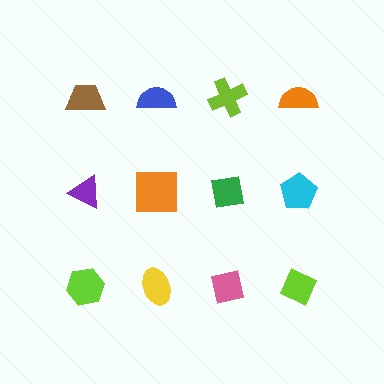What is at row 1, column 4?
An orange semicircle.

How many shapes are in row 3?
4 shapes.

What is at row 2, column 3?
A green square.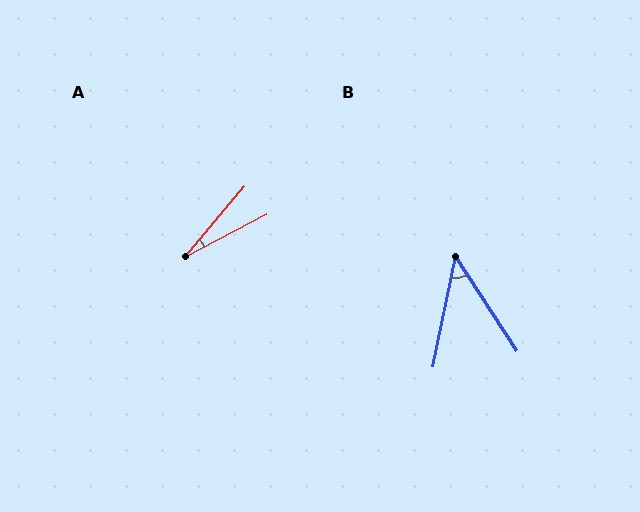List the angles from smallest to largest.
A (22°), B (45°).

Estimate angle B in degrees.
Approximately 45 degrees.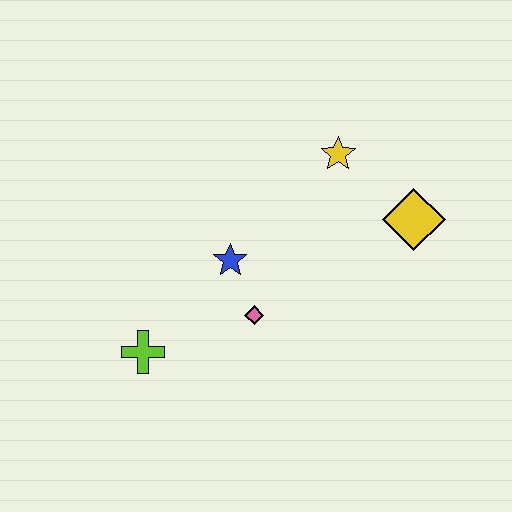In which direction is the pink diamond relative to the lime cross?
The pink diamond is to the right of the lime cross.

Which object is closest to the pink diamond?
The blue star is closest to the pink diamond.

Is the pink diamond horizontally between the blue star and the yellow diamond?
Yes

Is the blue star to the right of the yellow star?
No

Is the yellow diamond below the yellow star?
Yes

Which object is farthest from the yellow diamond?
The lime cross is farthest from the yellow diamond.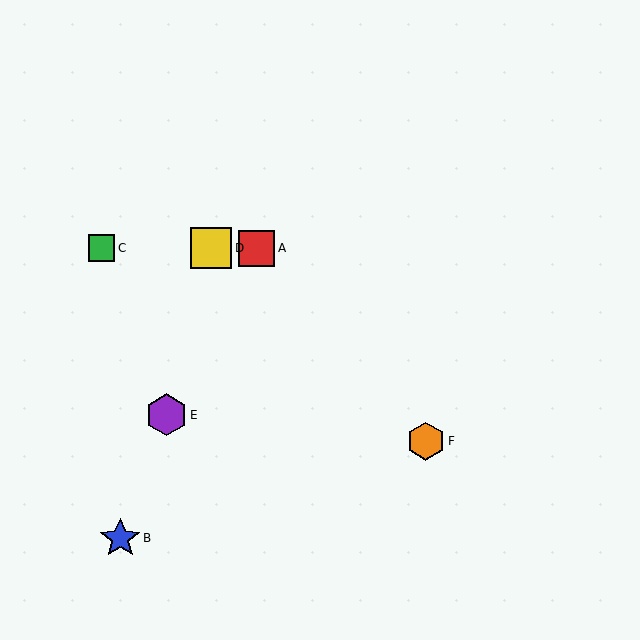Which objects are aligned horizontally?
Objects A, C, D are aligned horizontally.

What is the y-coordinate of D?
Object D is at y≈248.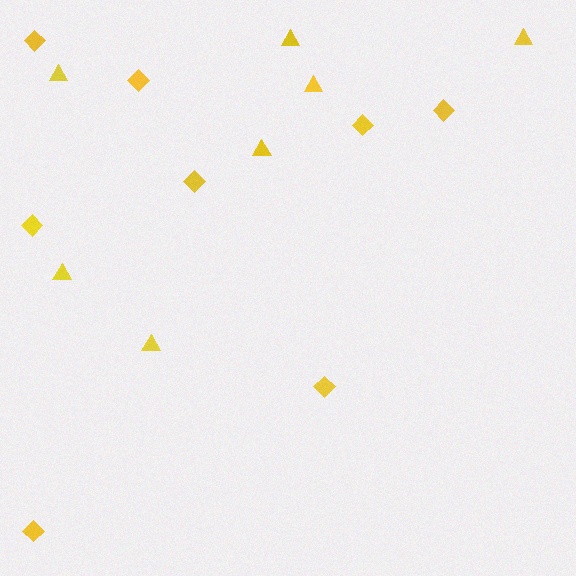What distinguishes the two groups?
There are 2 groups: one group of triangles (7) and one group of diamonds (8).